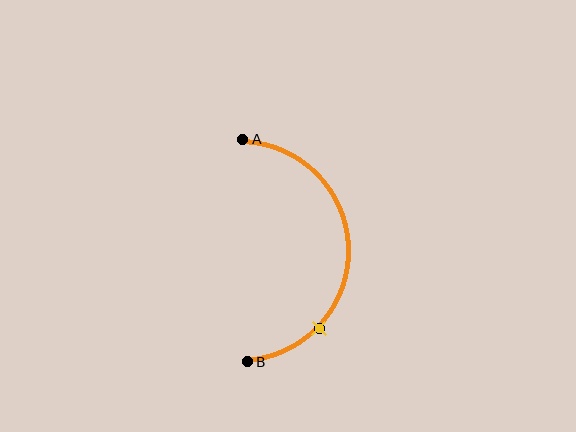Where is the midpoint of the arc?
The arc midpoint is the point on the curve farthest from the straight line joining A and B. It sits to the right of that line.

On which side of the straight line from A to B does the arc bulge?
The arc bulges to the right of the straight line connecting A and B.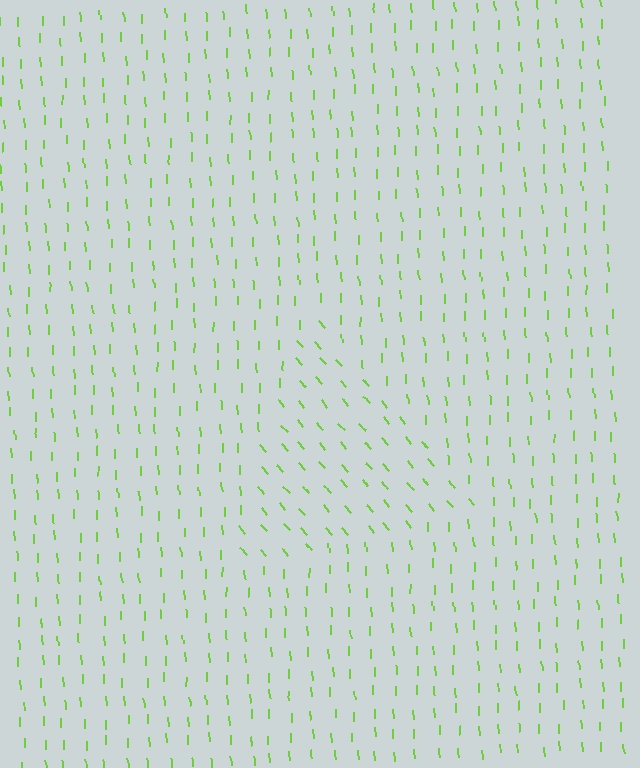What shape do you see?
I see a triangle.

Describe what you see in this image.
The image is filled with small lime line segments. A triangle region in the image has lines oriented differently from the surrounding lines, creating a visible texture boundary.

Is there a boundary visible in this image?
Yes, there is a texture boundary formed by a change in line orientation.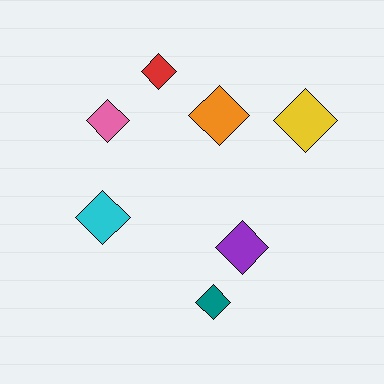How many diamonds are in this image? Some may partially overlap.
There are 7 diamonds.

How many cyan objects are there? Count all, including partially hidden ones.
There is 1 cyan object.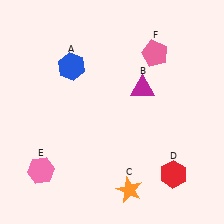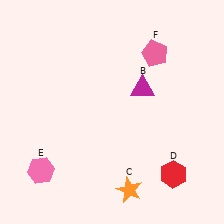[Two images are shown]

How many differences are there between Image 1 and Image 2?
There is 1 difference between the two images.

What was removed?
The blue hexagon (A) was removed in Image 2.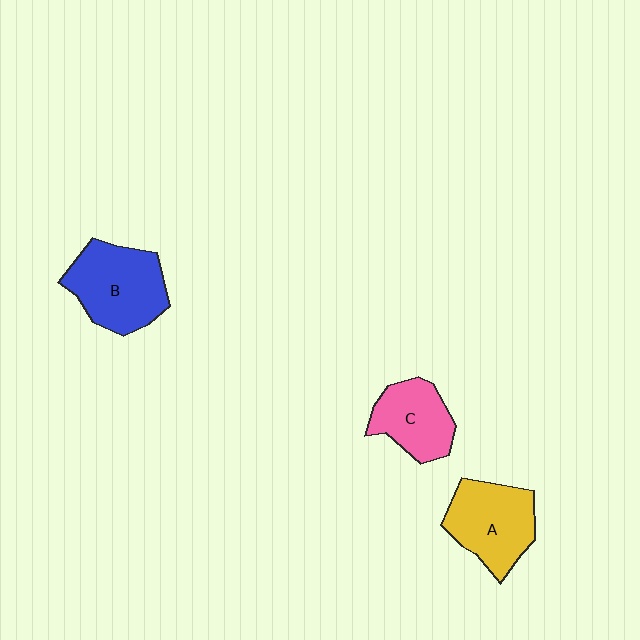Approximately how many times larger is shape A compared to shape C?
Approximately 1.3 times.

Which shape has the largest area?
Shape B (blue).